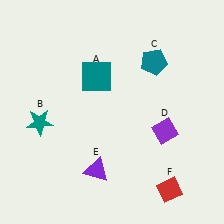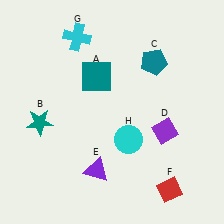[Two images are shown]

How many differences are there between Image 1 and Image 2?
There are 2 differences between the two images.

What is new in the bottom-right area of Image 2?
A cyan circle (H) was added in the bottom-right area of Image 2.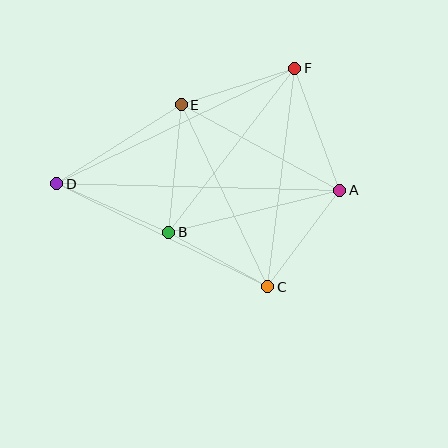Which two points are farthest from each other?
Points A and D are farthest from each other.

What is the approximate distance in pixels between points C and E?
The distance between C and E is approximately 202 pixels.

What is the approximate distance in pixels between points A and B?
The distance between A and B is approximately 176 pixels.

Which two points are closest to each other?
Points B and C are closest to each other.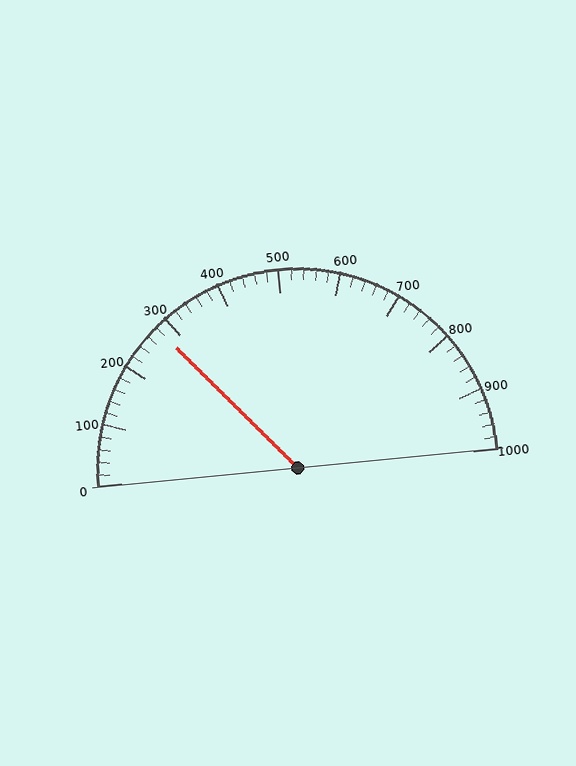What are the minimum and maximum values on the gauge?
The gauge ranges from 0 to 1000.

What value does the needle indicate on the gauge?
The needle indicates approximately 280.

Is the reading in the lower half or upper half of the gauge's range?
The reading is in the lower half of the range (0 to 1000).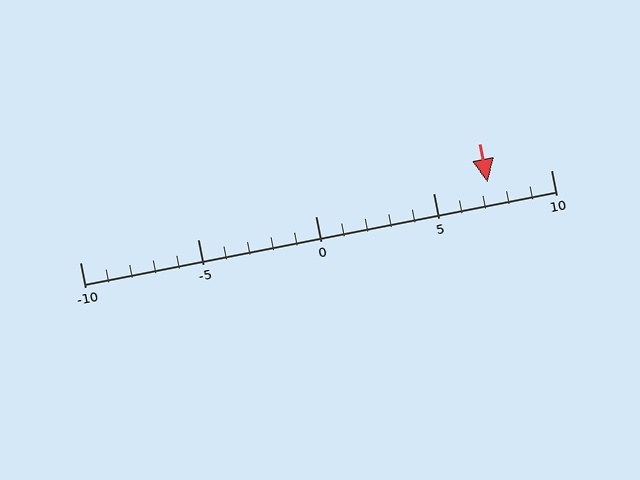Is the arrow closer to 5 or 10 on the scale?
The arrow is closer to 5.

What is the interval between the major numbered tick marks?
The major tick marks are spaced 5 units apart.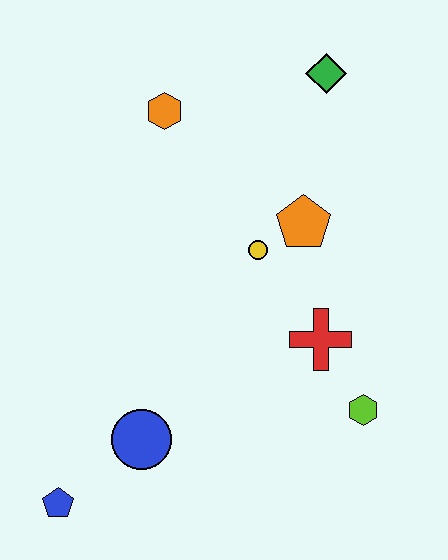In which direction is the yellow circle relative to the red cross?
The yellow circle is above the red cross.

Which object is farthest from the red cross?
The blue pentagon is farthest from the red cross.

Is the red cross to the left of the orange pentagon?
No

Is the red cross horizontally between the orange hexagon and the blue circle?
No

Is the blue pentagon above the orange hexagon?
No